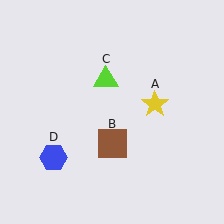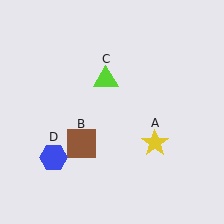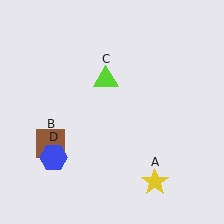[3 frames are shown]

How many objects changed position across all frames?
2 objects changed position: yellow star (object A), brown square (object B).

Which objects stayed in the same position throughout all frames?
Lime triangle (object C) and blue hexagon (object D) remained stationary.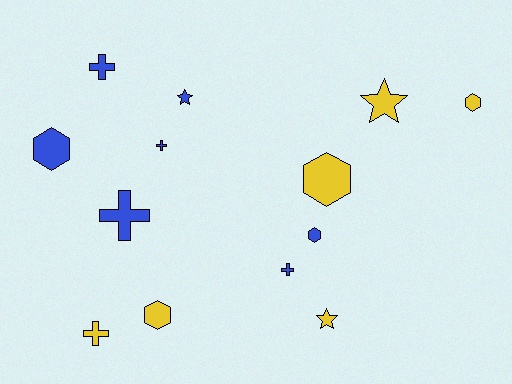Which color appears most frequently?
Blue, with 7 objects.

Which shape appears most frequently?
Cross, with 5 objects.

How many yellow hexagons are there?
There are 3 yellow hexagons.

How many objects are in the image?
There are 13 objects.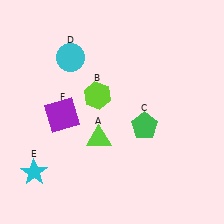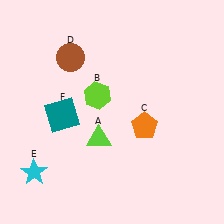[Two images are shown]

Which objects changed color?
C changed from green to orange. D changed from cyan to brown. F changed from purple to teal.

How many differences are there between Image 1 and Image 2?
There are 3 differences between the two images.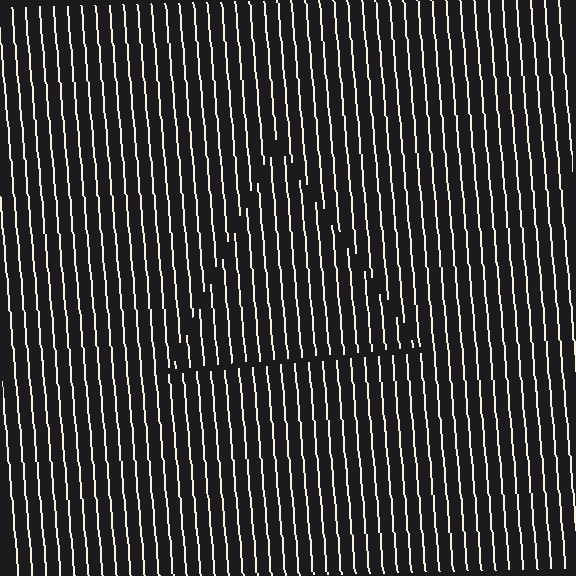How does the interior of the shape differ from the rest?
The interior of the shape contains the same grating, shifted by half a period — the contour is defined by the phase discontinuity where line-ends from the inner and outer gratings abut.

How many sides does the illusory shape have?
3 sides — the line-ends trace a triangle.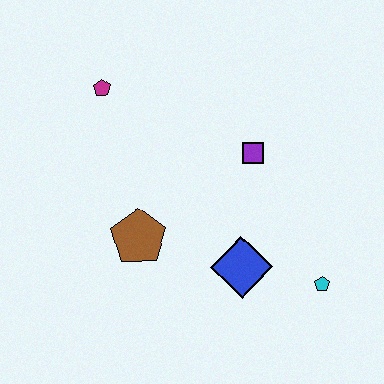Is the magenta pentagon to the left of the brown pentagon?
Yes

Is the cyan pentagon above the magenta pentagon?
No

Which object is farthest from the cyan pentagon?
The magenta pentagon is farthest from the cyan pentagon.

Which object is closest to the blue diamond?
The cyan pentagon is closest to the blue diamond.